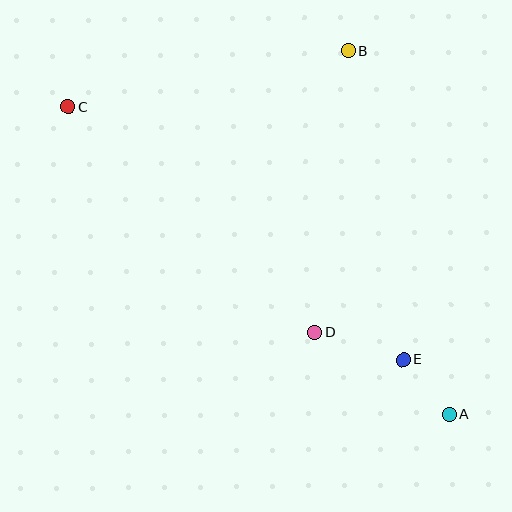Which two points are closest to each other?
Points A and E are closest to each other.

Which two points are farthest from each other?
Points A and C are farthest from each other.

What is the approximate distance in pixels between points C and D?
The distance between C and D is approximately 334 pixels.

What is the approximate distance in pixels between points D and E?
The distance between D and E is approximately 92 pixels.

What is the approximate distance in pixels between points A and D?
The distance between A and D is approximately 157 pixels.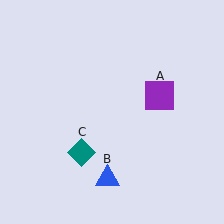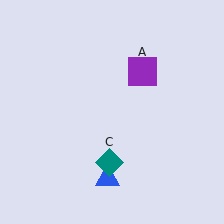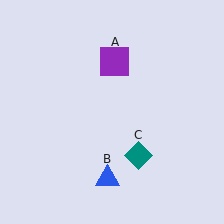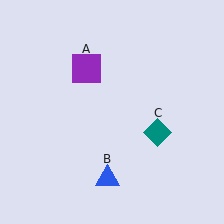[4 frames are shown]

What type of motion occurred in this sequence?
The purple square (object A), teal diamond (object C) rotated counterclockwise around the center of the scene.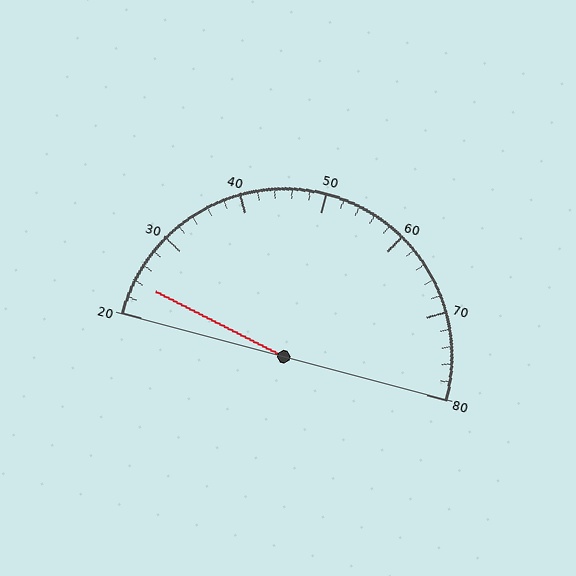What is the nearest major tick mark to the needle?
The nearest major tick mark is 20.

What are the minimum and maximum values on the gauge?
The gauge ranges from 20 to 80.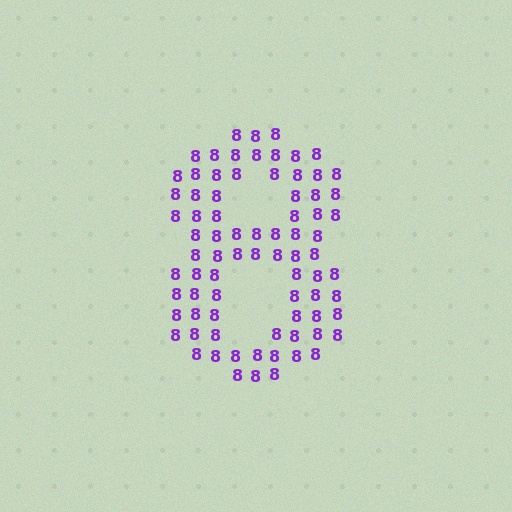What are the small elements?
The small elements are digit 8's.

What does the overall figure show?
The overall figure shows the digit 8.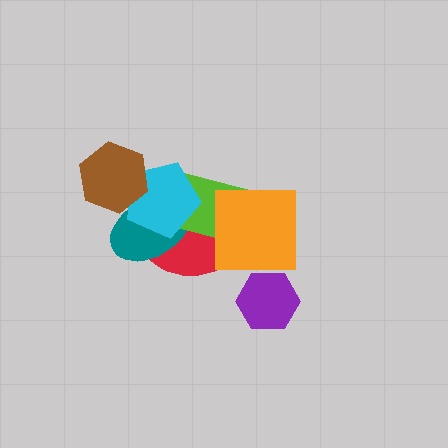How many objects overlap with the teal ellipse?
4 objects overlap with the teal ellipse.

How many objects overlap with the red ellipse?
4 objects overlap with the red ellipse.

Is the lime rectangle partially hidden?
Yes, it is partially covered by another shape.